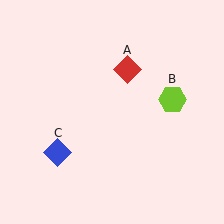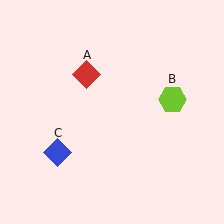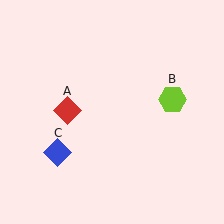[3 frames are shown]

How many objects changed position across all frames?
1 object changed position: red diamond (object A).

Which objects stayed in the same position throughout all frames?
Lime hexagon (object B) and blue diamond (object C) remained stationary.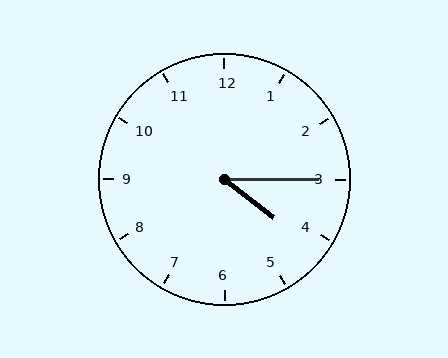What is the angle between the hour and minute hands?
Approximately 38 degrees.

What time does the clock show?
4:15.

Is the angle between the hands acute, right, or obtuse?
It is acute.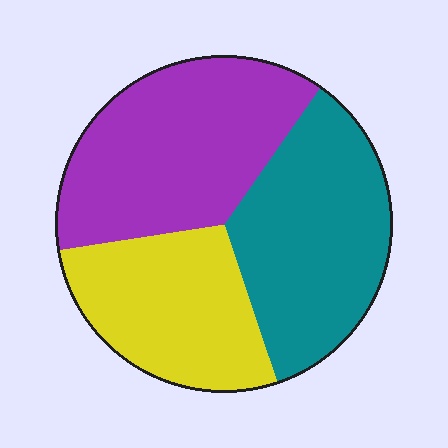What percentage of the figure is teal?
Teal takes up between a third and a half of the figure.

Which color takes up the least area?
Yellow, at roughly 30%.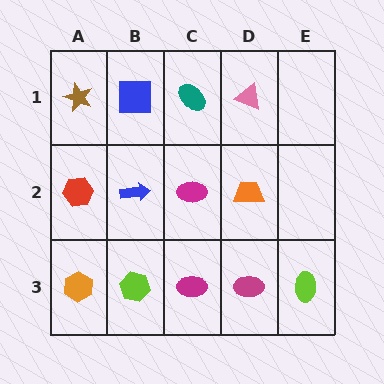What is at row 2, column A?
A red hexagon.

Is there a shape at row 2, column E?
No, that cell is empty.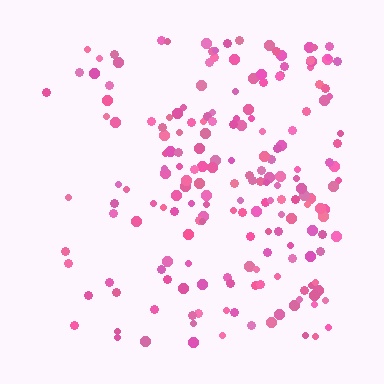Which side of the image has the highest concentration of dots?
The right.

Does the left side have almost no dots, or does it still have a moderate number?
Still a moderate number, just noticeably fewer than the right.